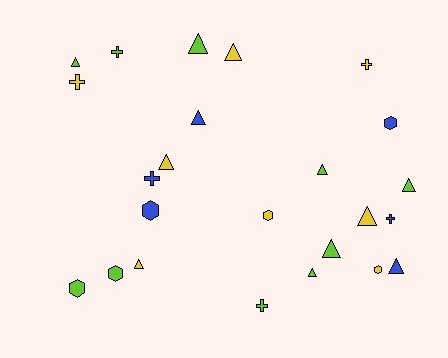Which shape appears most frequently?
Triangle, with 12 objects.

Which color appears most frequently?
Lime, with 10 objects.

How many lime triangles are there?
There are 6 lime triangles.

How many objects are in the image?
There are 24 objects.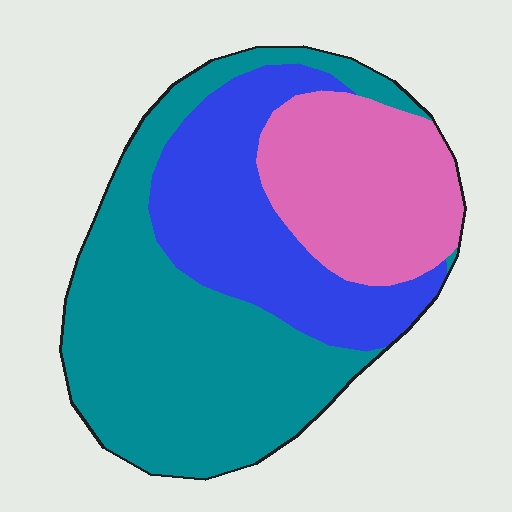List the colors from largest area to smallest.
From largest to smallest: teal, blue, pink.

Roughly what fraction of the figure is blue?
Blue covers 28% of the figure.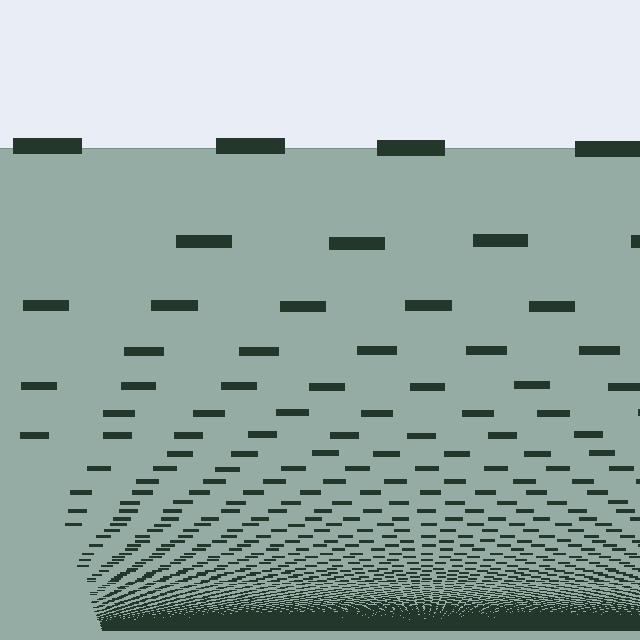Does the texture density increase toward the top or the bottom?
Density increases toward the bottom.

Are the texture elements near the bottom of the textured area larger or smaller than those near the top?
Smaller. The gradient is inverted — elements near the bottom are smaller and denser.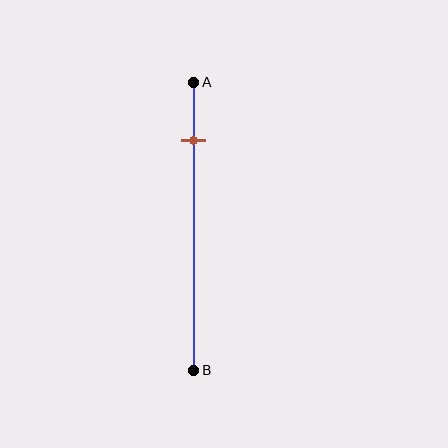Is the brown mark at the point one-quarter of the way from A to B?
No, the mark is at about 20% from A, not at the 25% one-quarter point.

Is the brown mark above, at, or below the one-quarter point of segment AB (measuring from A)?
The brown mark is above the one-quarter point of segment AB.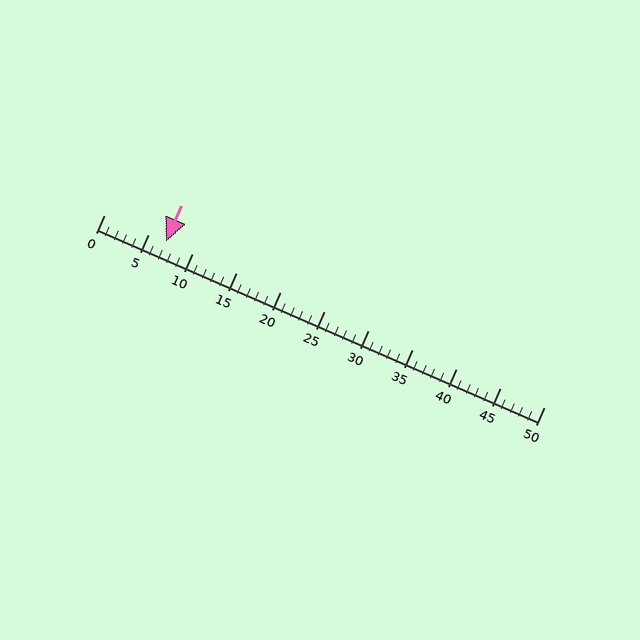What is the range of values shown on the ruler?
The ruler shows values from 0 to 50.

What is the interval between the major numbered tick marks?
The major tick marks are spaced 5 units apart.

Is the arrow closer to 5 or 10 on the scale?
The arrow is closer to 5.